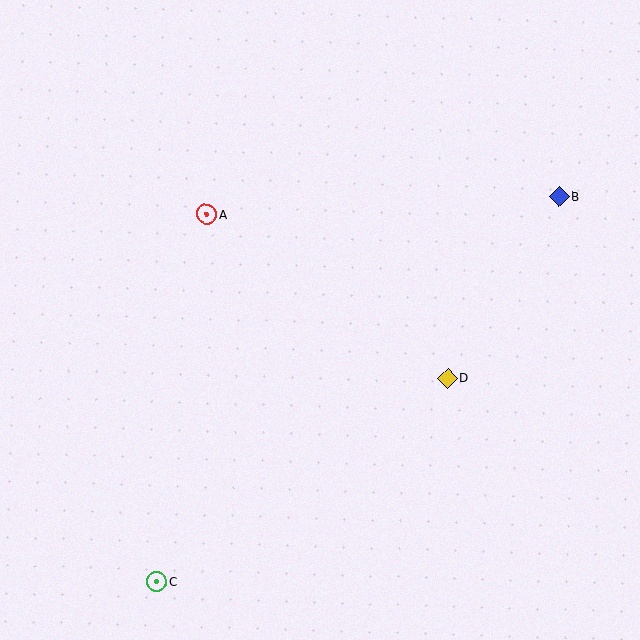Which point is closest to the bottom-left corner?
Point C is closest to the bottom-left corner.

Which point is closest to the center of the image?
Point D at (447, 378) is closest to the center.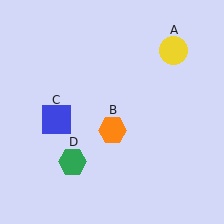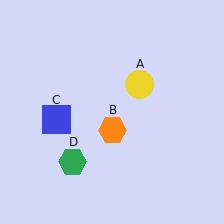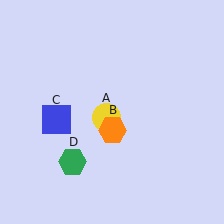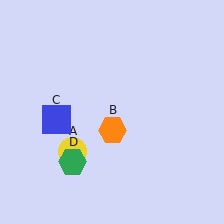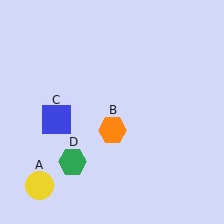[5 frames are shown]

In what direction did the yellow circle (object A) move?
The yellow circle (object A) moved down and to the left.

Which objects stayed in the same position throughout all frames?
Orange hexagon (object B) and blue square (object C) and green hexagon (object D) remained stationary.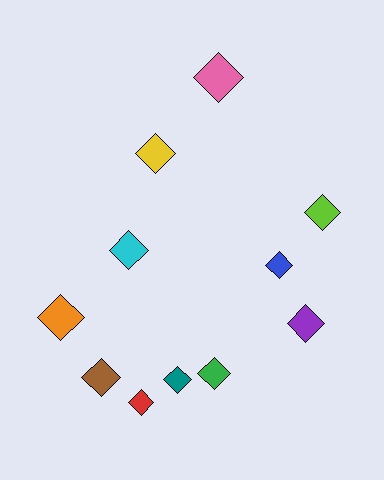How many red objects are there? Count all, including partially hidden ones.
There is 1 red object.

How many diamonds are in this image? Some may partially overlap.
There are 11 diamonds.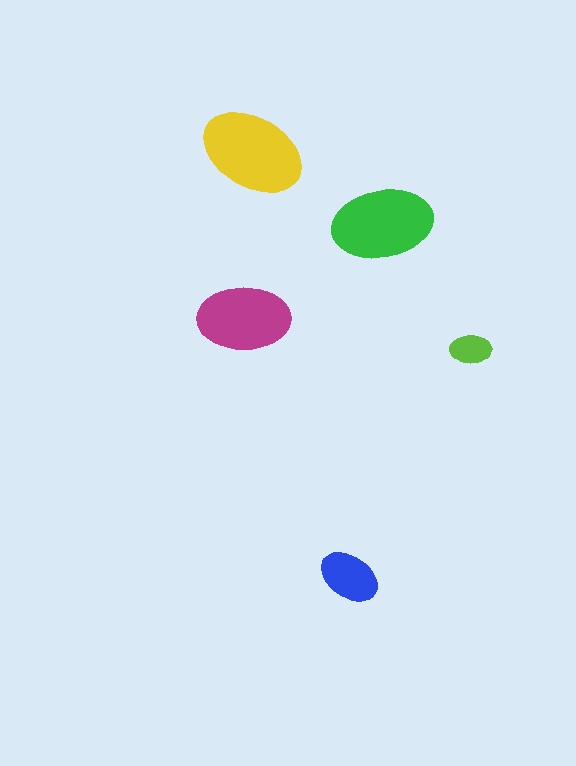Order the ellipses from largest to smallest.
the yellow one, the green one, the magenta one, the blue one, the lime one.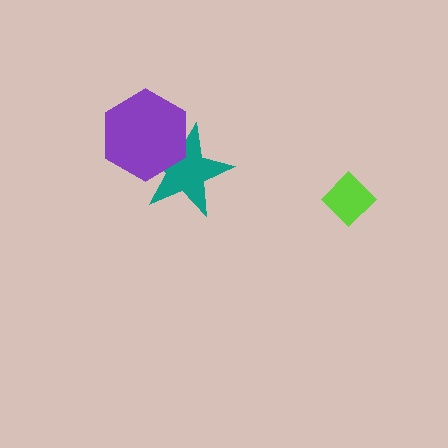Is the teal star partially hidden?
Yes, it is partially covered by another shape.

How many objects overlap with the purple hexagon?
1 object overlaps with the purple hexagon.